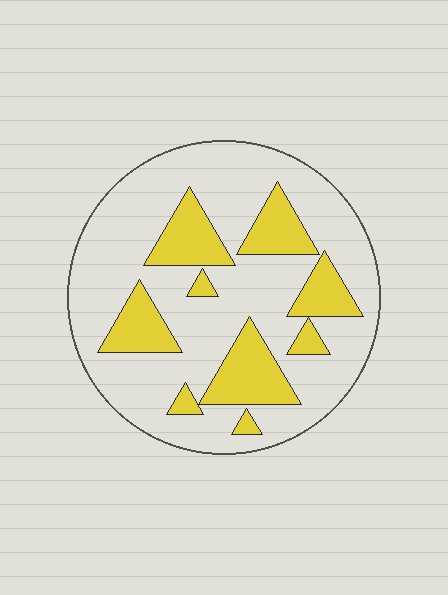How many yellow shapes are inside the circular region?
9.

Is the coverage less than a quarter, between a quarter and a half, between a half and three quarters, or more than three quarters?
Between a quarter and a half.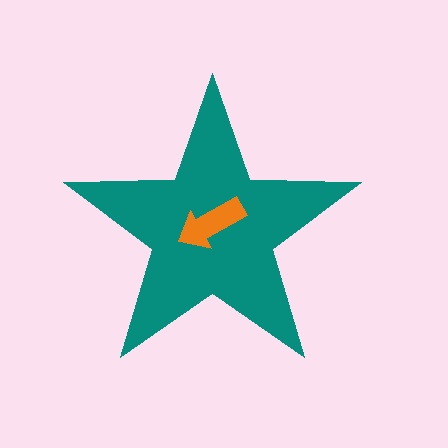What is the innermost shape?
The orange arrow.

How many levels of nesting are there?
2.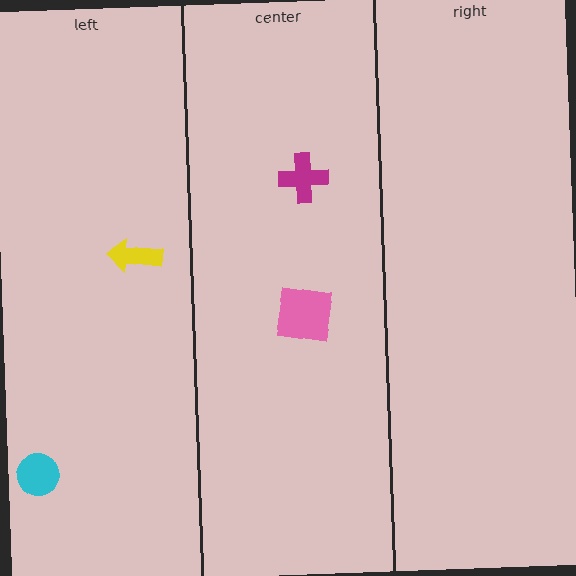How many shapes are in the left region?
2.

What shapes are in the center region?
The magenta cross, the pink square.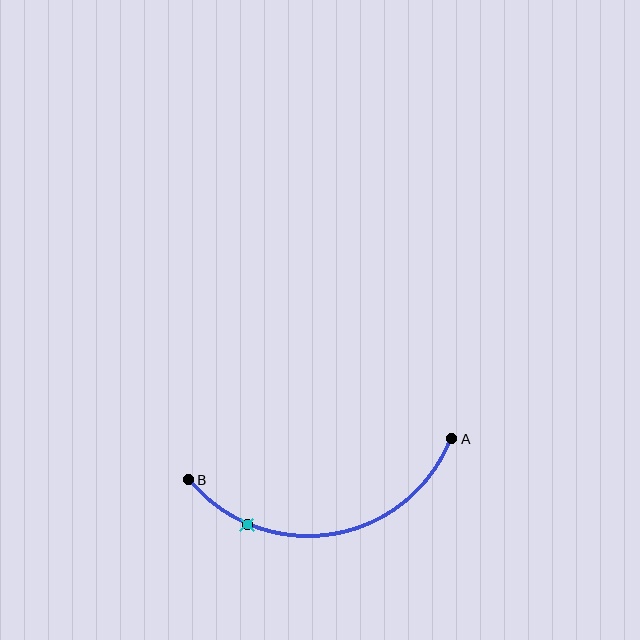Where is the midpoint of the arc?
The arc midpoint is the point on the curve farthest from the straight line joining A and B. It sits below that line.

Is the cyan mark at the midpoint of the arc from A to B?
No. The cyan mark lies on the arc but is closer to endpoint B. The arc midpoint would be at the point on the curve equidistant along the arc from both A and B.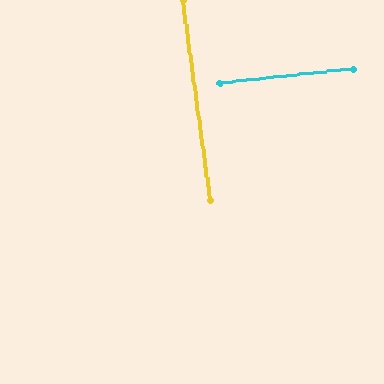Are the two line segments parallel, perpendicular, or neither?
Perpendicular — they meet at approximately 88°.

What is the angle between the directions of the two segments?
Approximately 88 degrees.